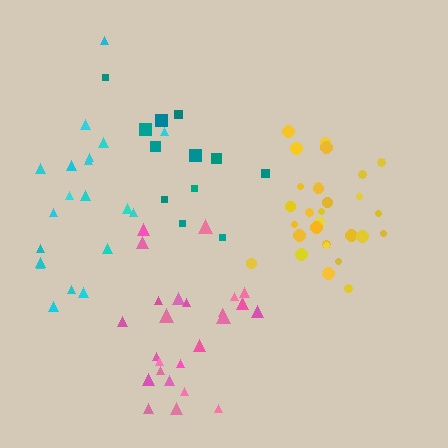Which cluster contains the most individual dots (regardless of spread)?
Yellow (29).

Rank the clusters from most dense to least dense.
yellow, pink, teal, cyan.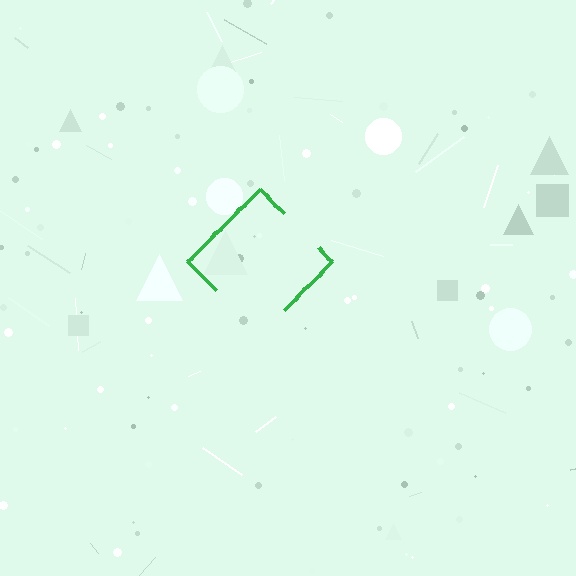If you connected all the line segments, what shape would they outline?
They would outline a diamond.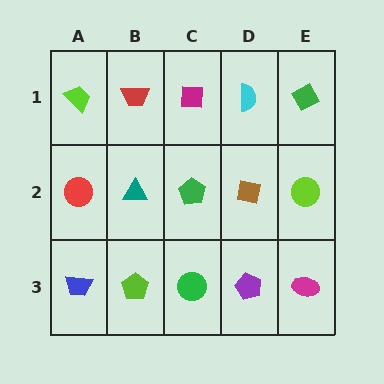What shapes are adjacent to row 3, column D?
A brown square (row 2, column D), a green circle (row 3, column C), a magenta ellipse (row 3, column E).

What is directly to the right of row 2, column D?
A lime circle.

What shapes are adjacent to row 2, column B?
A red trapezoid (row 1, column B), a lime pentagon (row 3, column B), a red circle (row 2, column A), a green pentagon (row 2, column C).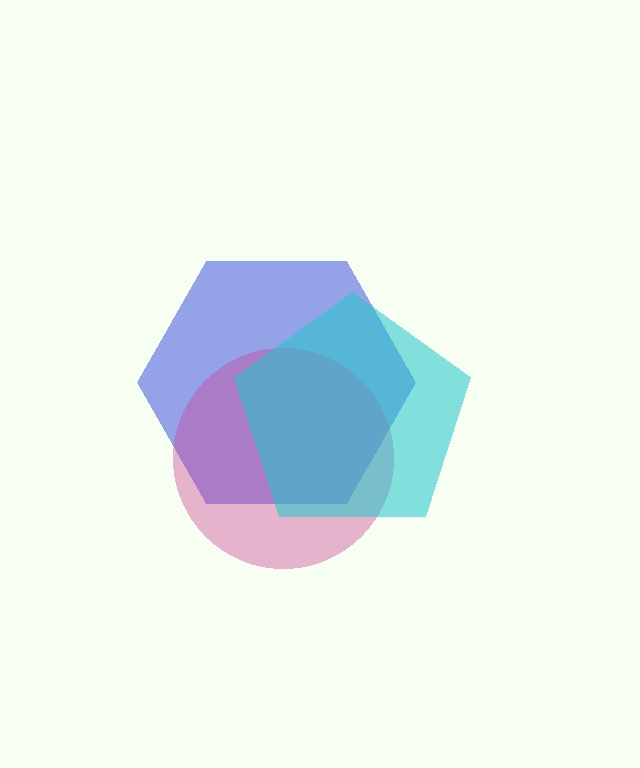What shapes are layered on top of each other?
The layered shapes are: a blue hexagon, a magenta circle, a cyan pentagon.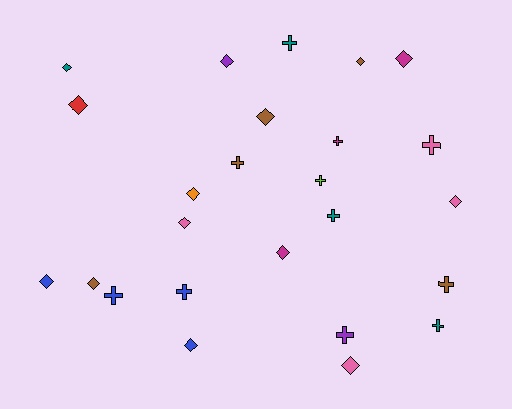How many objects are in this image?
There are 25 objects.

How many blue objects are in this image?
There are 4 blue objects.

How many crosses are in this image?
There are 11 crosses.